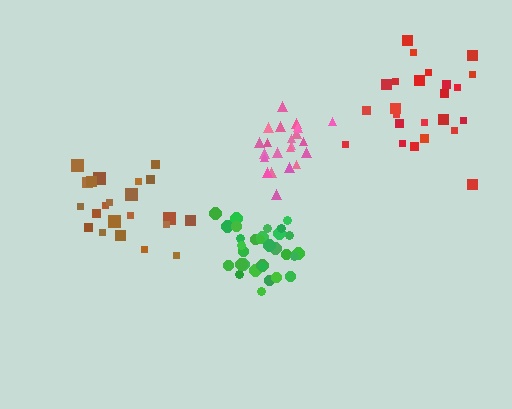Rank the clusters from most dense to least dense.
green, pink, brown, red.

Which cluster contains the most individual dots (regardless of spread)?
Green (32).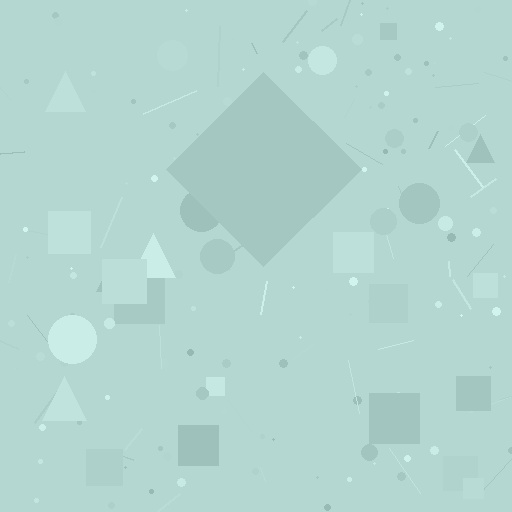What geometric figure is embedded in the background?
A diamond is embedded in the background.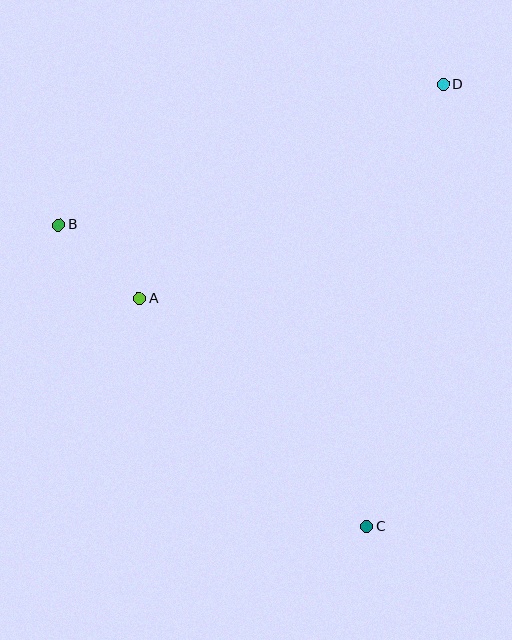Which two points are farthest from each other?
Points C and D are farthest from each other.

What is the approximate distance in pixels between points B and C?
The distance between B and C is approximately 431 pixels.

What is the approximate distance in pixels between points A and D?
The distance between A and D is approximately 372 pixels.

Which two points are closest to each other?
Points A and B are closest to each other.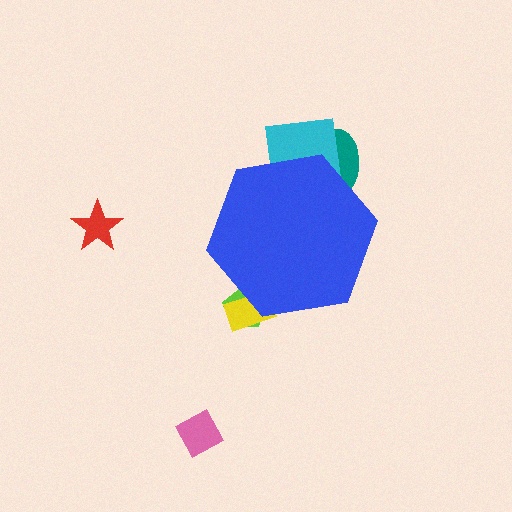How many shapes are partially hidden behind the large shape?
4 shapes are partially hidden.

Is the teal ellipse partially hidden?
Yes, the teal ellipse is partially hidden behind the blue hexagon.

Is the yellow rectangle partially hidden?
Yes, the yellow rectangle is partially hidden behind the blue hexagon.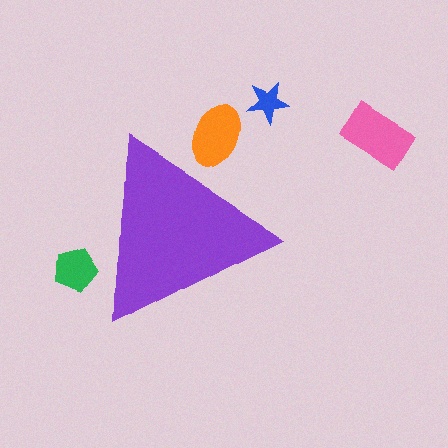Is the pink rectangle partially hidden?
No, the pink rectangle is fully visible.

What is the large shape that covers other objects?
A purple triangle.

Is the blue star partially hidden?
No, the blue star is fully visible.